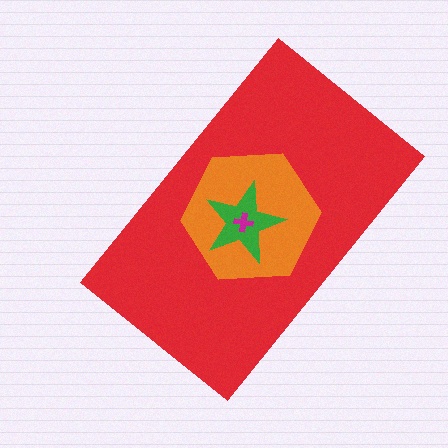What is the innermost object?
The magenta cross.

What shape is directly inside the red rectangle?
The orange hexagon.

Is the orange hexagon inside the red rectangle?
Yes.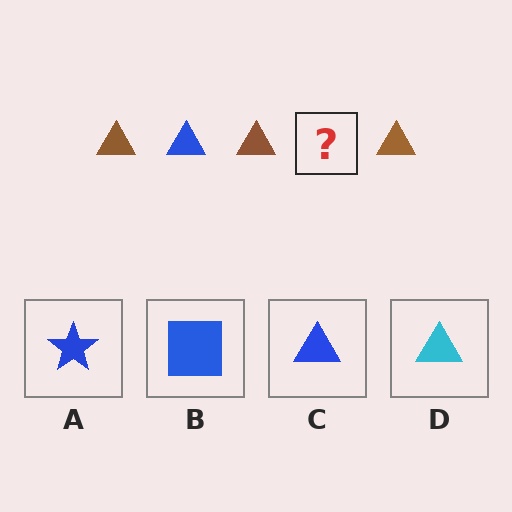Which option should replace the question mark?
Option C.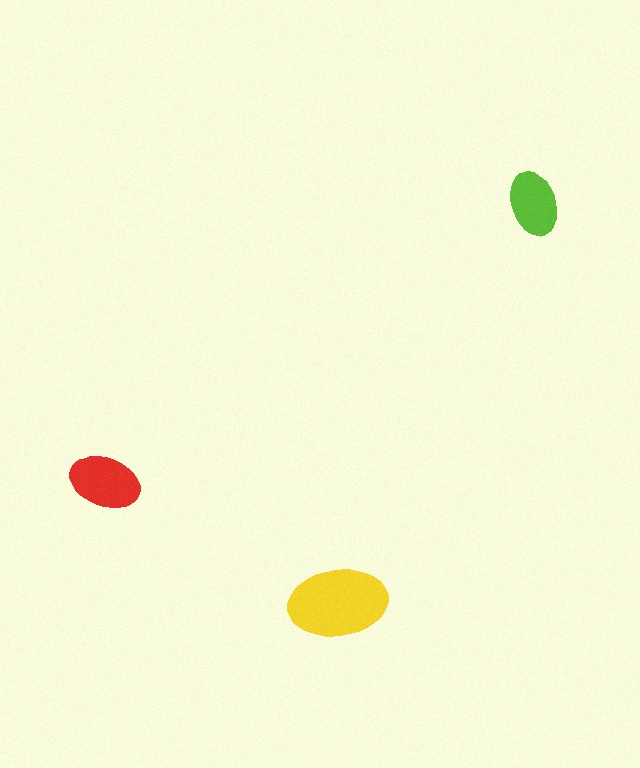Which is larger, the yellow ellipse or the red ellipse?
The yellow one.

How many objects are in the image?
There are 3 objects in the image.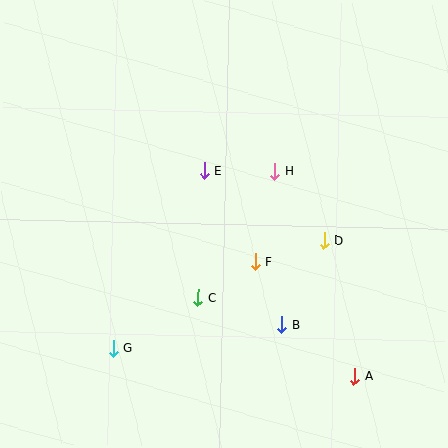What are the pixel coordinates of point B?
Point B is at (281, 325).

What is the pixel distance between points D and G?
The distance between D and G is 236 pixels.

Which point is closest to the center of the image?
Point F at (255, 262) is closest to the center.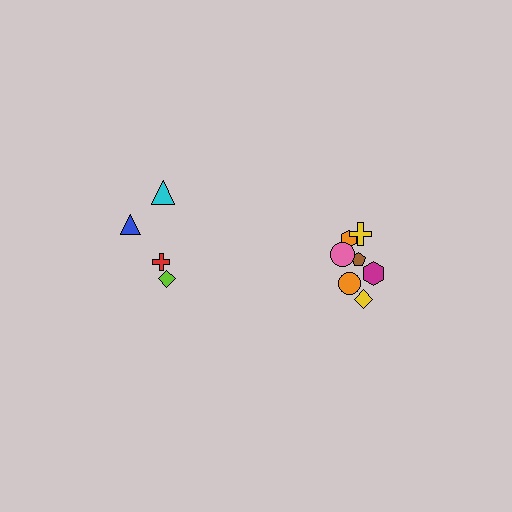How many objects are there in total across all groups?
There are 11 objects.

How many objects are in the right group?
There are 7 objects.